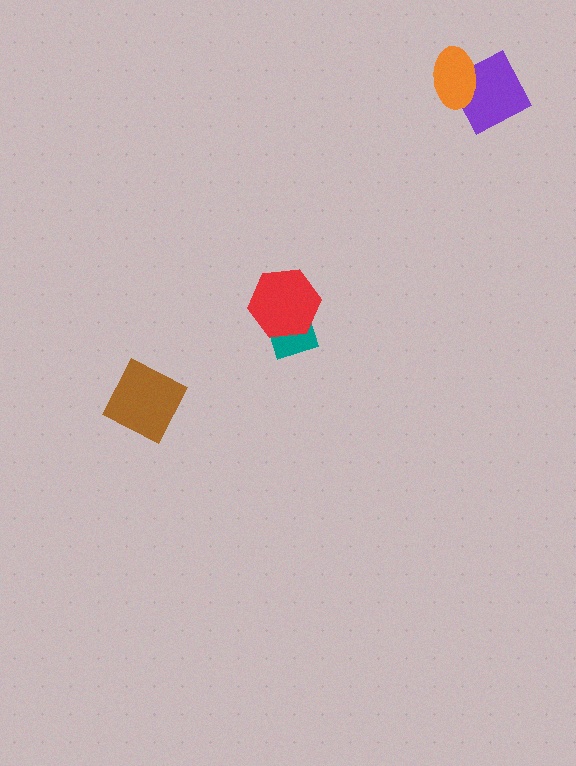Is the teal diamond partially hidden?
Yes, it is partially covered by another shape.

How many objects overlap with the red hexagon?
1 object overlaps with the red hexagon.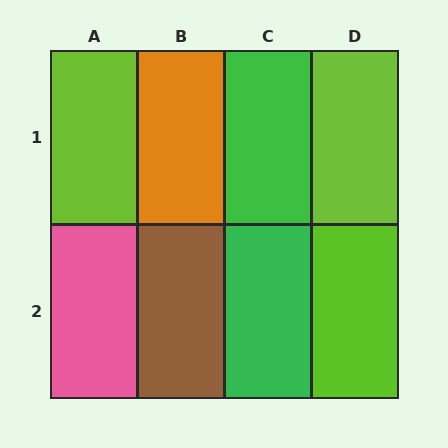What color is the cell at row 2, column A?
Pink.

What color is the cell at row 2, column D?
Lime.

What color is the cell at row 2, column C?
Green.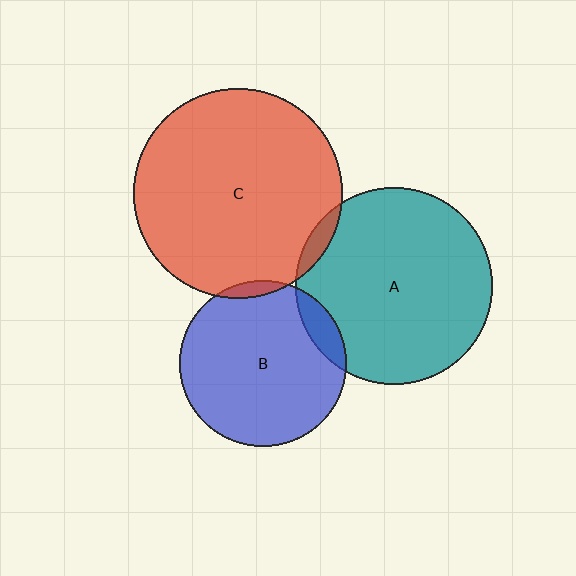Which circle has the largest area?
Circle C (red).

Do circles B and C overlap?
Yes.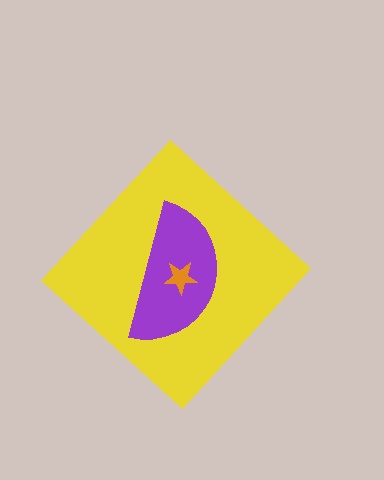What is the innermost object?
The orange star.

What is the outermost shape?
The yellow diamond.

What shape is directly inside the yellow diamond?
The purple semicircle.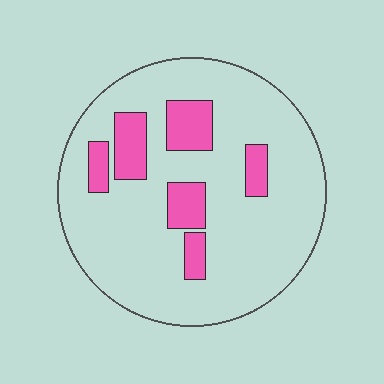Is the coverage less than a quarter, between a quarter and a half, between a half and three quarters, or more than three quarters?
Less than a quarter.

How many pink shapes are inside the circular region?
6.